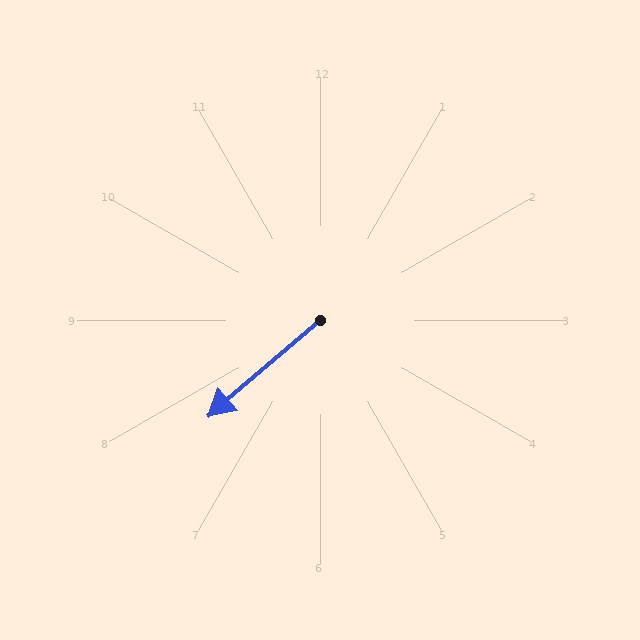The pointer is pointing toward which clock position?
Roughly 8 o'clock.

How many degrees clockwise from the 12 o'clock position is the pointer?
Approximately 229 degrees.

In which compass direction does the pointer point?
Southwest.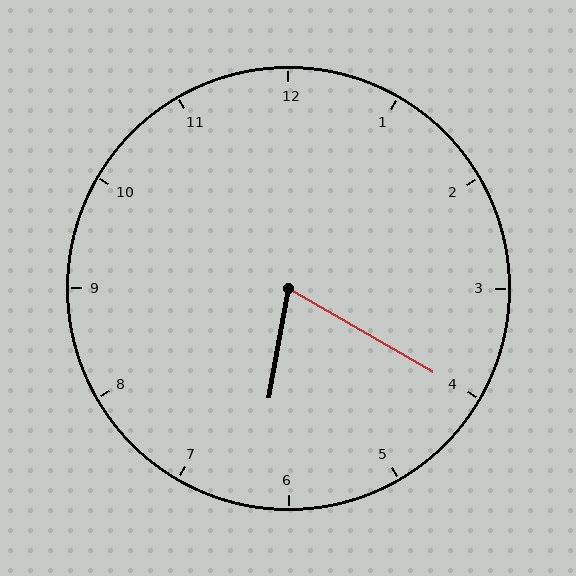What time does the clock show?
6:20.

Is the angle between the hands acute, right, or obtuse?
It is acute.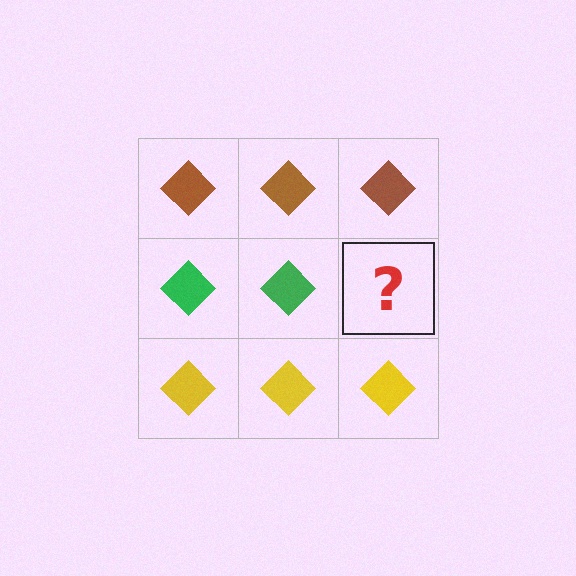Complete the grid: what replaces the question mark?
The question mark should be replaced with a green diamond.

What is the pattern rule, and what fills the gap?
The rule is that each row has a consistent color. The gap should be filled with a green diamond.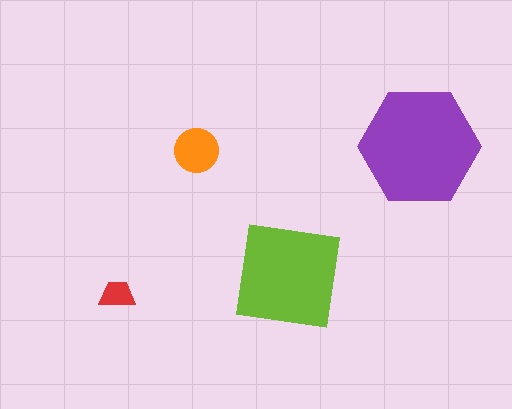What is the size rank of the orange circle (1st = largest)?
3rd.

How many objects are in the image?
There are 4 objects in the image.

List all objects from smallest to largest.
The red trapezoid, the orange circle, the lime square, the purple hexagon.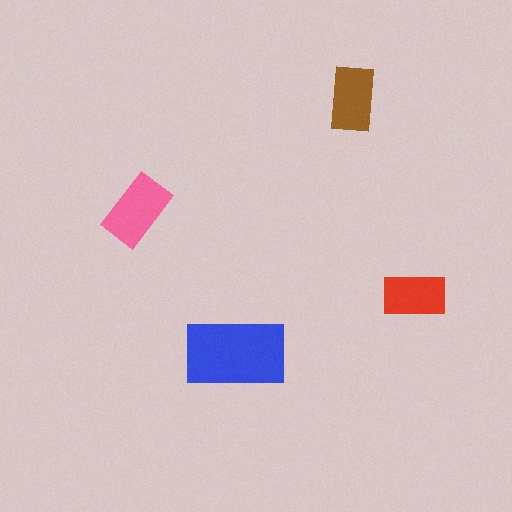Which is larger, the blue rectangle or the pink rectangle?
The blue one.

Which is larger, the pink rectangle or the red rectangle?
The pink one.